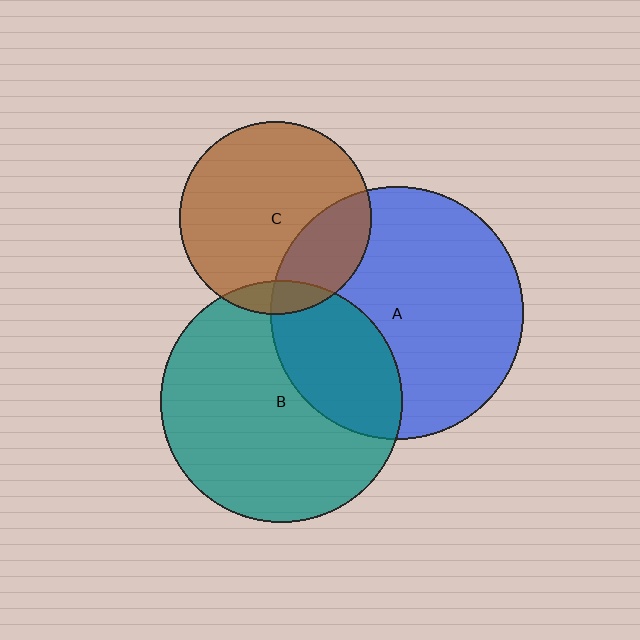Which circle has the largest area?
Circle A (blue).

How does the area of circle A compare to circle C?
Approximately 1.7 times.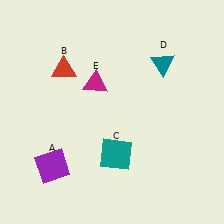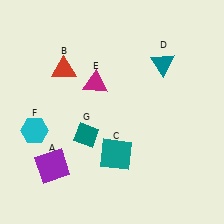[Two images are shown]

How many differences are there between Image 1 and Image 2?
There are 2 differences between the two images.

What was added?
A cyan hexagon (F), a teal diamond (G) were added in Image 2.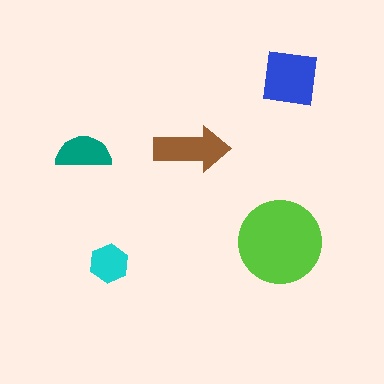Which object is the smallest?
The cyan hexagon.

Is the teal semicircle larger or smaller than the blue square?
Smaller.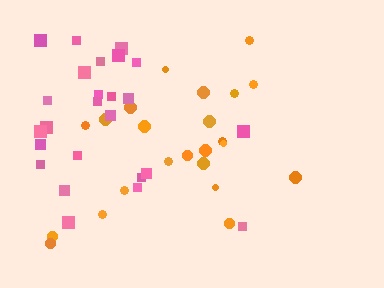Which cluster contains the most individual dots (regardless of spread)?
Pink (26).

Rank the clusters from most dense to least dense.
orange, pink.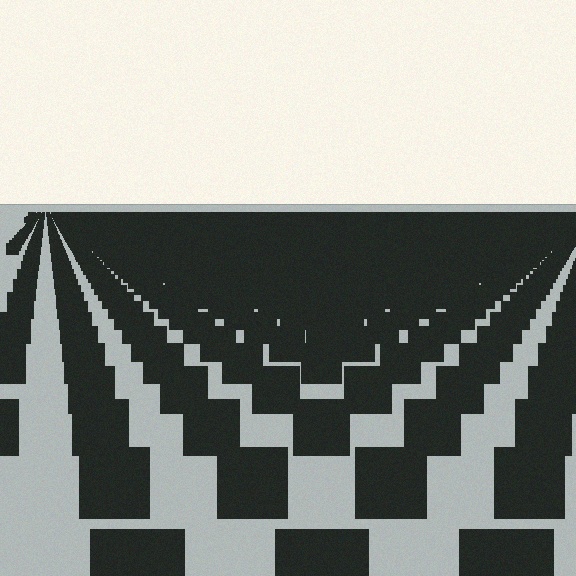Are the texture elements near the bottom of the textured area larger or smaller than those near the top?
Larger. Near the bottom, elements are closer to the viewer and appear at a bigger on-screen size.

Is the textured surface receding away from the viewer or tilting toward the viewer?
The surface is receding away from the viewer. Texture elements get smaller and denser toward the top.